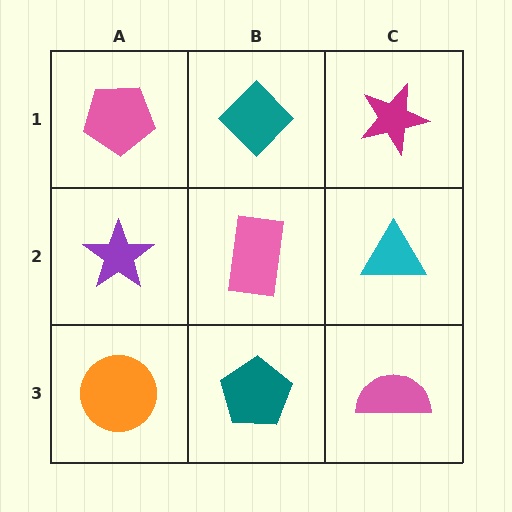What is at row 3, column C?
A pink semicircle.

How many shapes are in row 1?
3 shapes.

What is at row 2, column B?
A pink rectangle.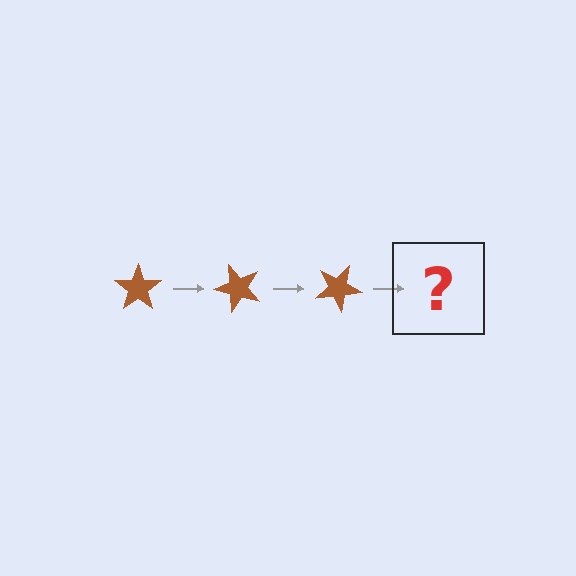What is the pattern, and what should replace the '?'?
The pattern is that the star rotates 50 degrees each step. The '?' should be a brown star rotated 150 degrees.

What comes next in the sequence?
The next element should be a brown star rotated 150 degrees.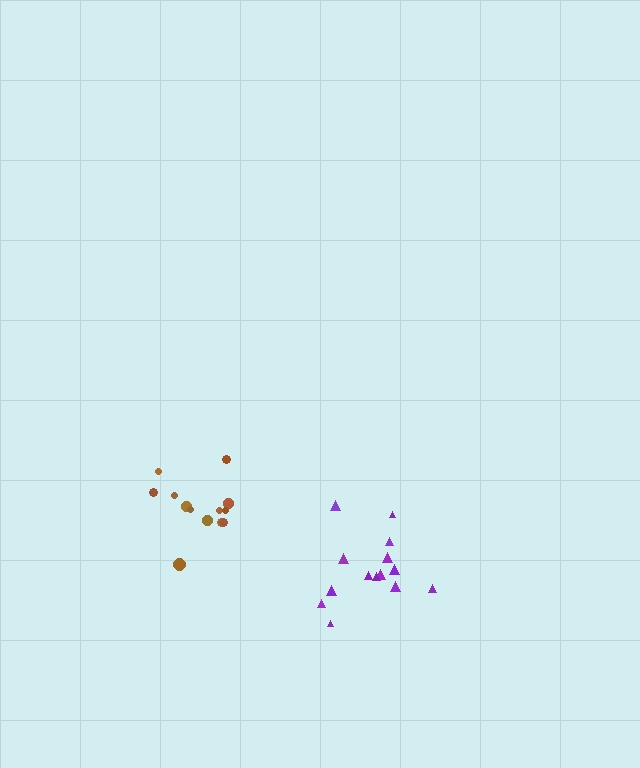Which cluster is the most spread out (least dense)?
Purple.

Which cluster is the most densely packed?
Brown.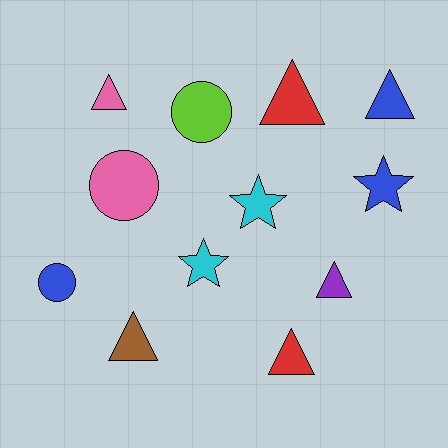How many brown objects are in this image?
There is 1 brown object.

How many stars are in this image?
There are 3 stars.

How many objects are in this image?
There are 12 objects.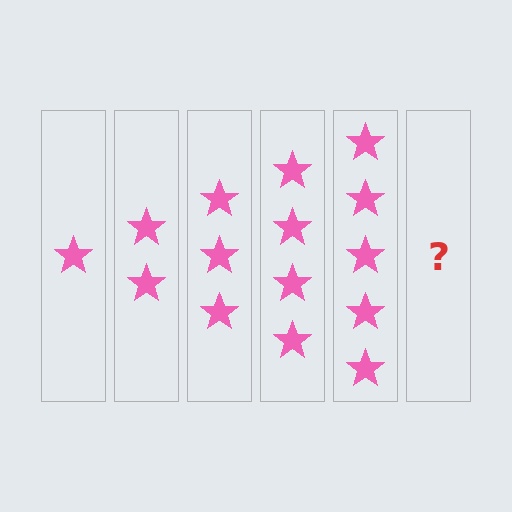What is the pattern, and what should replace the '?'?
The pattern is that each step adds one more star. The '?' should be 6 stars.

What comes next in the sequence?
The next element should be 6 stars.